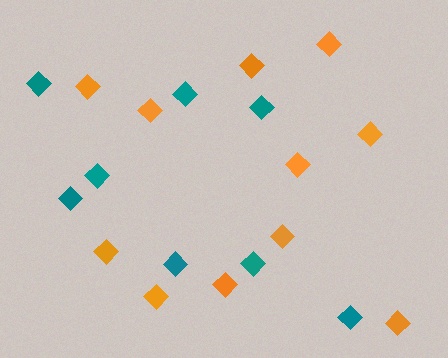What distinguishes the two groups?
There are 2 groups: one group of orange diamonds (11) and one group of teal diamonds (8).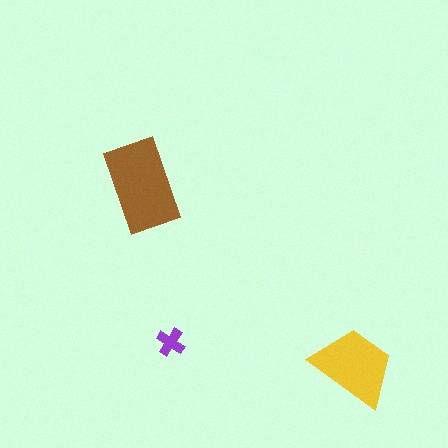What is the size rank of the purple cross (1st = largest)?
3rd.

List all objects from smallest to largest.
The purple cross, the yellow trapezoid, the brown rectangle.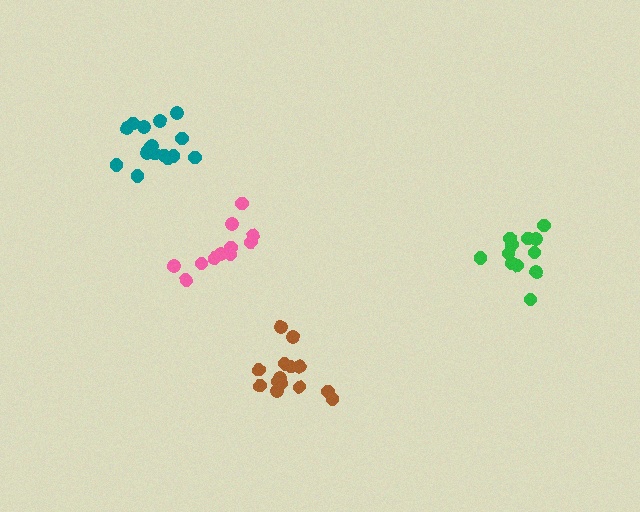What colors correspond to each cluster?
The clusters are colored: green, pink, brown, teal.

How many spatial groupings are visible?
There are 4 spatial groupings.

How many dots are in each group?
Group 1: 12 dots, Group 2: 11 dots, Group 3: 14 dots, Group 4: 16 dots (53 total).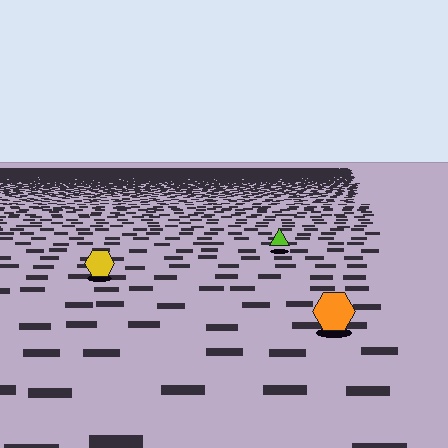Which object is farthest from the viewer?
The lime triangle is farthest from the viewer. It appears smaller and the ground texture around it is denser.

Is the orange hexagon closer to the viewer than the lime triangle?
Yes. The orange hexagon is closer — you can tell from the texture gradient: the ground texture is coarser near it.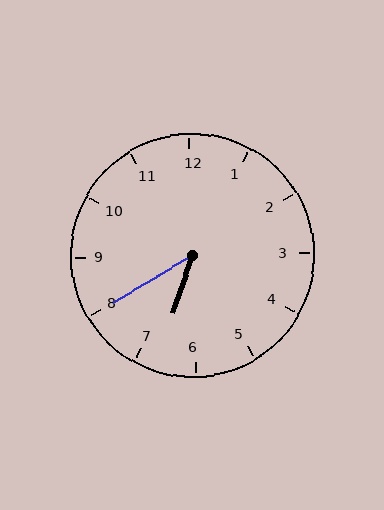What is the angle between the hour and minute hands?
Approximately 40 degrees.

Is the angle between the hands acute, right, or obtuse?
It is acute.